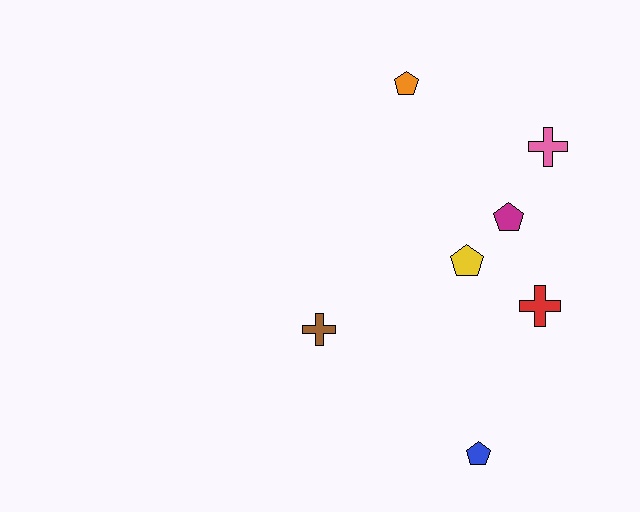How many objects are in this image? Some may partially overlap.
There are 7 objects.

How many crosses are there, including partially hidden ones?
There are 3 crosses.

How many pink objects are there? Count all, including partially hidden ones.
There is 1 pink object.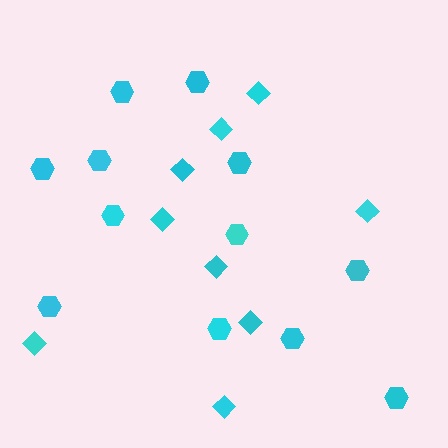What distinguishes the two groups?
There are 2 groups: one group of diamonds (9) and one group of hexagons (12).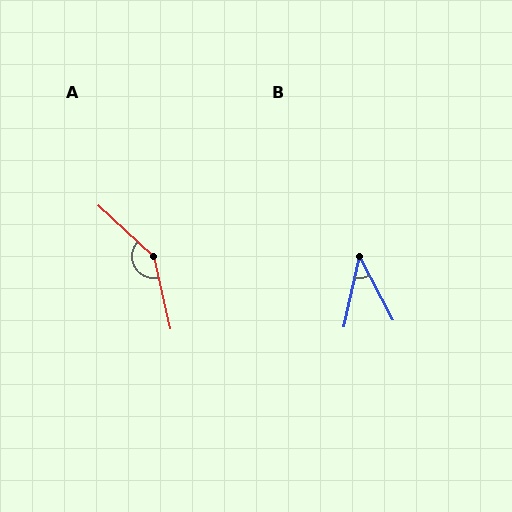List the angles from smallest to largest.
B (41°), A (146°).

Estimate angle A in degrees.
Approximately 146 degrees.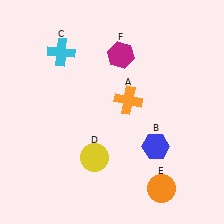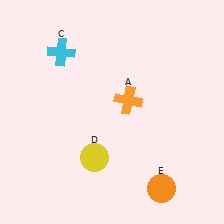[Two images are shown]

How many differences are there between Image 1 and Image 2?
There are 2 differences between the two images.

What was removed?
The blue hexagon (B), the magenta hexagon (F) were removed in Image 2.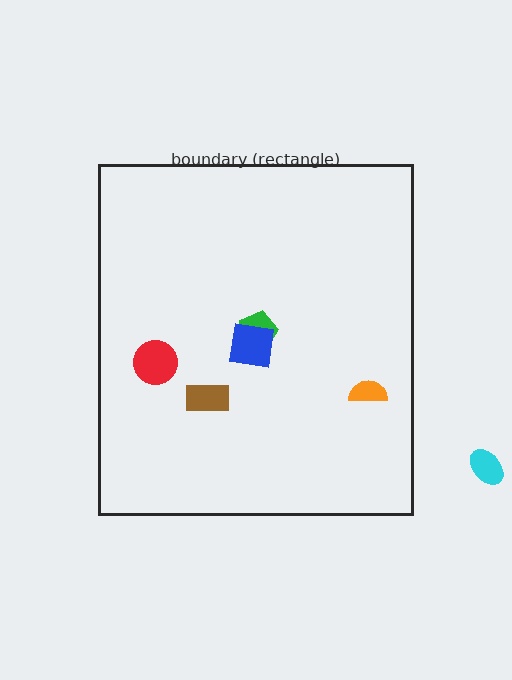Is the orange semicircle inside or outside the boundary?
Inside.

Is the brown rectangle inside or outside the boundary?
Inside.